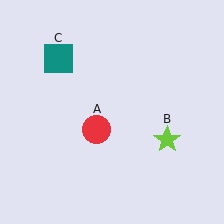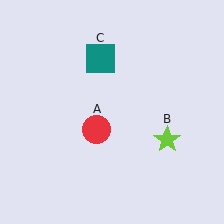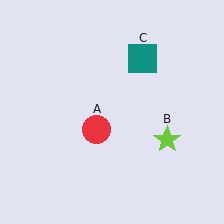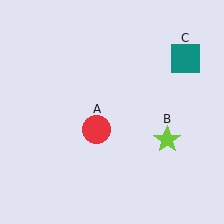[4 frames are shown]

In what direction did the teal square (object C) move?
The teal square (object C) moved right.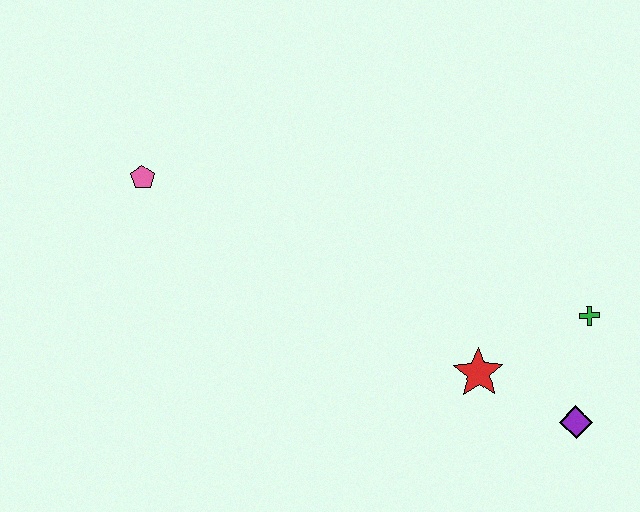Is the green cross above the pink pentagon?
No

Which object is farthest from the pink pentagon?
The purple diamond is farthest from the pink pentagon.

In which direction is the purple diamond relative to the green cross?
The purple diamond is below the green cross.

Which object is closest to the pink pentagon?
The red star is closest to the pink pentagon.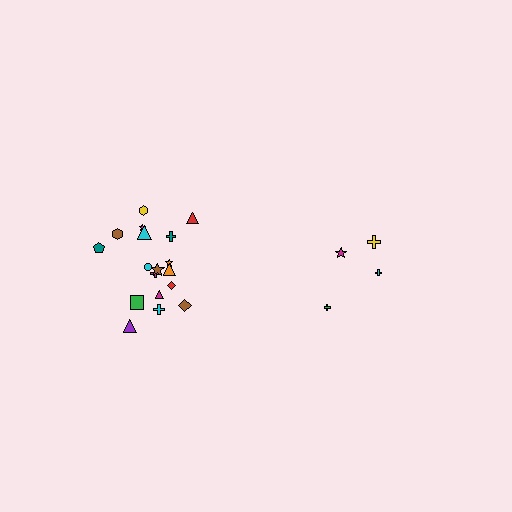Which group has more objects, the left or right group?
The left group.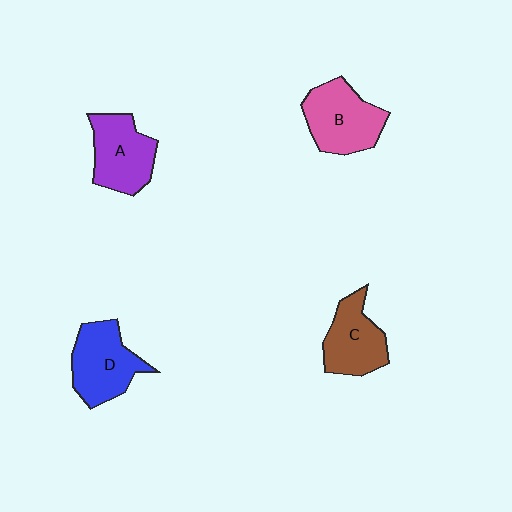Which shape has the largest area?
Shape B (pink).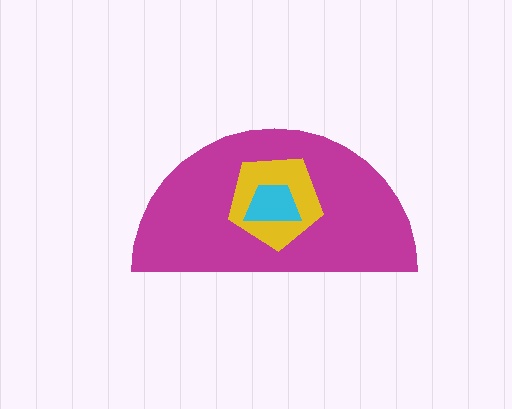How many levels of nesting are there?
3.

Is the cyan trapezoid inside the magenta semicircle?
Yes.